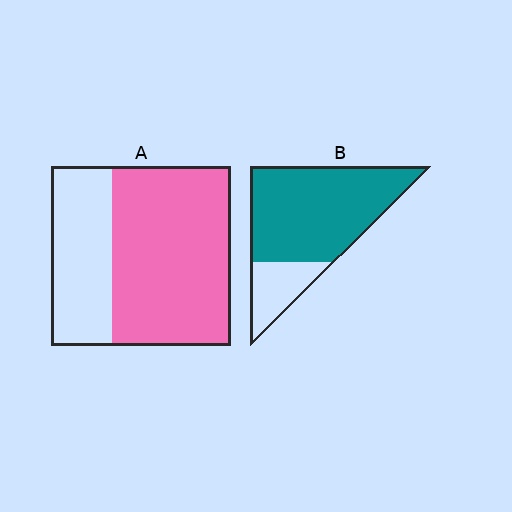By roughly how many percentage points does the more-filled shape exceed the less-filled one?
By roughly 10 percentage points (B over A).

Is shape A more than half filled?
Yes.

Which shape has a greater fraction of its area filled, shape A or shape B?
Shape B.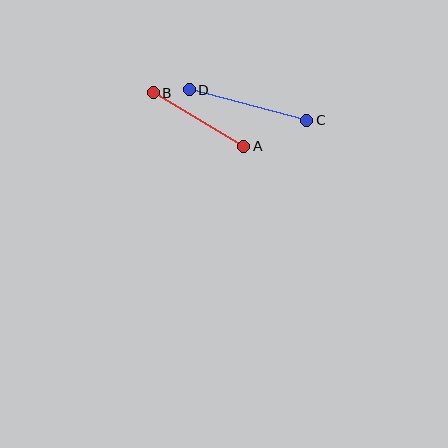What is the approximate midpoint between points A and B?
The midpoint is at approximately (198, 120) pixels.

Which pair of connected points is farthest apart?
Points C and D are farthest apart.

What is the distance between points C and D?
The distance is approximately 122 pixels.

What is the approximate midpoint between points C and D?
The midpoint is at approximately (248, 105) pixels.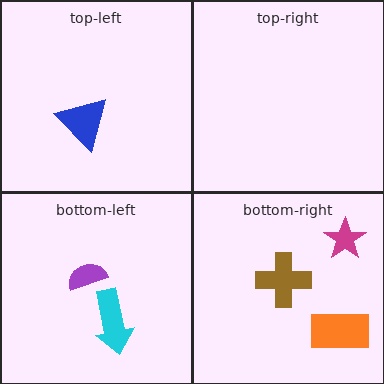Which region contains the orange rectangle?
The bottom-right region.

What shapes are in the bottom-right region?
The magenta star, the orange rectangle, the brown cross.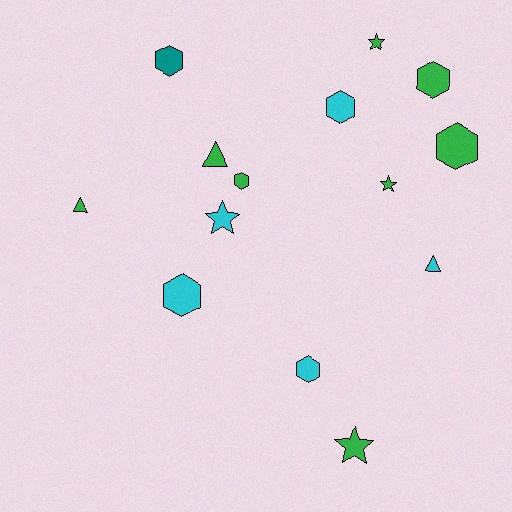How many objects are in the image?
There are 14 objects.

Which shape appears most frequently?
Hexagon, with 7 objects.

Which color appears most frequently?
Green, with 8 objects.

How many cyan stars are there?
There is 1 cyan star.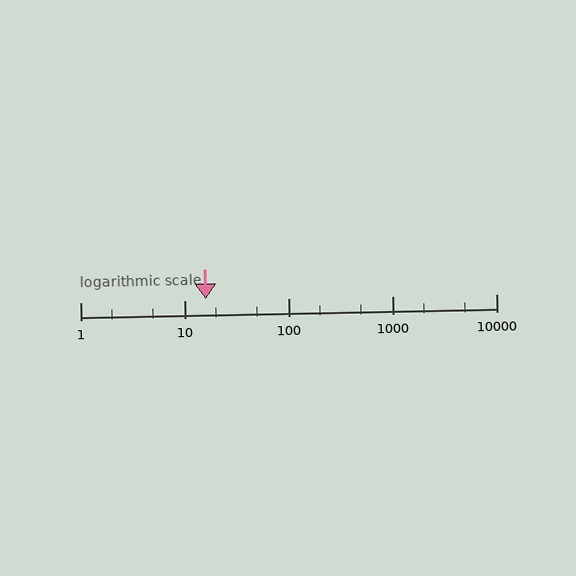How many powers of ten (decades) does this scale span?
The scale spans 4 decades, from 1 to 10000.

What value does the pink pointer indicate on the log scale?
The pointer indicates approximately 16.